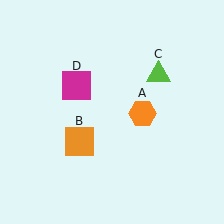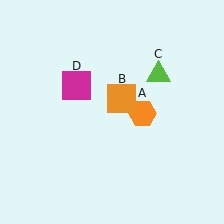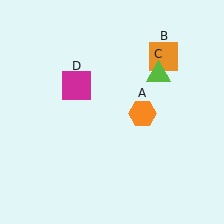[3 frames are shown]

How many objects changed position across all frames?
1 object changed position: orange square (object B).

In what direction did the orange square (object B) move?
The orange square (object B) moved up and to the right.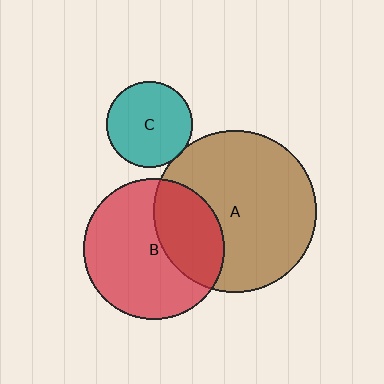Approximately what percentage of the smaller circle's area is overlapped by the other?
Approximately 5%.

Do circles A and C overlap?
Yes.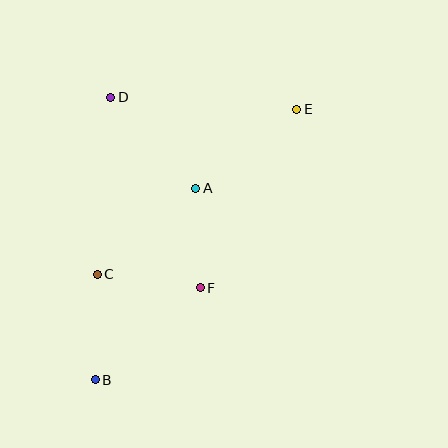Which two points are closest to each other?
Points A and F are closest to each other.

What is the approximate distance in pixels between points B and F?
The distance between B and F is approximately 140 pixels.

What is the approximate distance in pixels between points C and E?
The distance between C and E is approximately 259 pixels.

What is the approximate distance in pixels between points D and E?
The distance between D and E is approximately 187 pixels.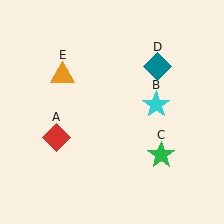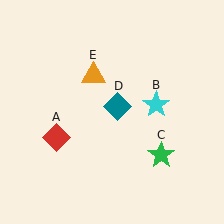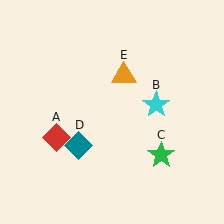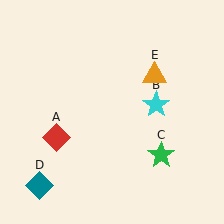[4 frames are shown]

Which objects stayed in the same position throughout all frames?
Red diamond (object A) and cyan star (object B) and green star (object C) remained stationary.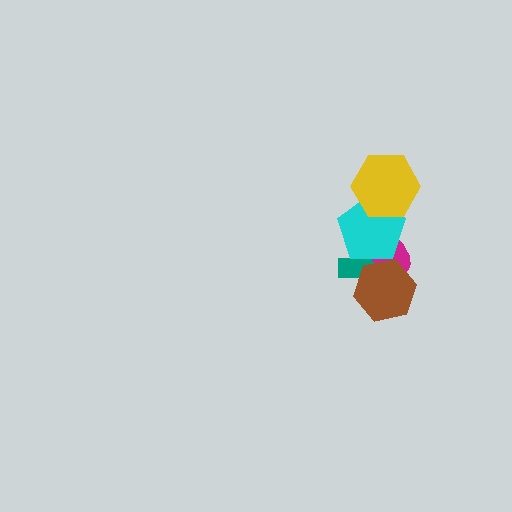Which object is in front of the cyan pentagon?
The yellow hexagon is in front of the cyan pentagon.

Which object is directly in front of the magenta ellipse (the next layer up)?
The brown hexagon is directly in front of the magenta ellipse.